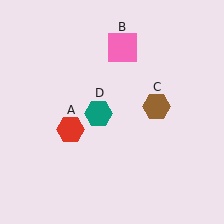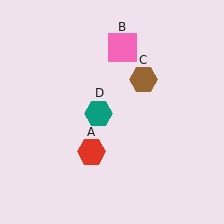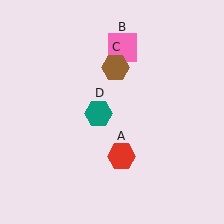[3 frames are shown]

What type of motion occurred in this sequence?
The red hexagon (object A), brown hexagon (object C) rotated counterclockwise around the center of the scene.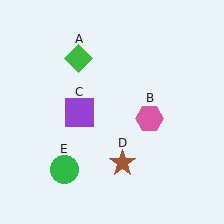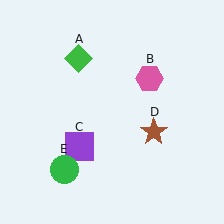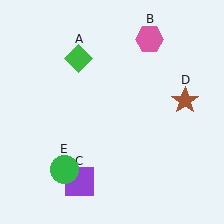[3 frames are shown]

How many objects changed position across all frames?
3 objects changed position: pink hexagon (object B), purple square (object C), brown star (object D).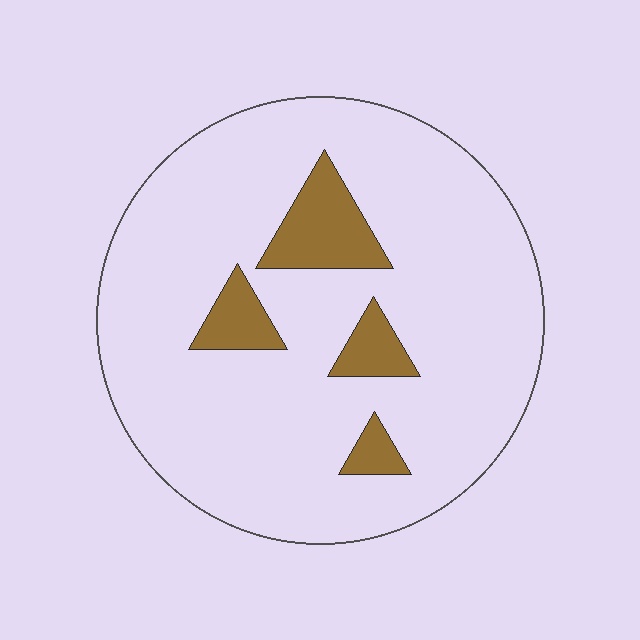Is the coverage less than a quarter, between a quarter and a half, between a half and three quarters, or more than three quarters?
Less than a quarter.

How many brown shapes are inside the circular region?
4.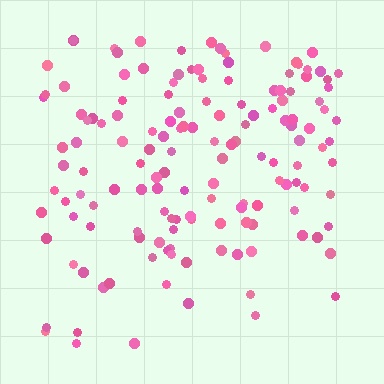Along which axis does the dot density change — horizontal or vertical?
Vertical.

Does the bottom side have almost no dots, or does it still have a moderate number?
Still a moderate number, just noticeably fewer than the top.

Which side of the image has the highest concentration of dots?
The top.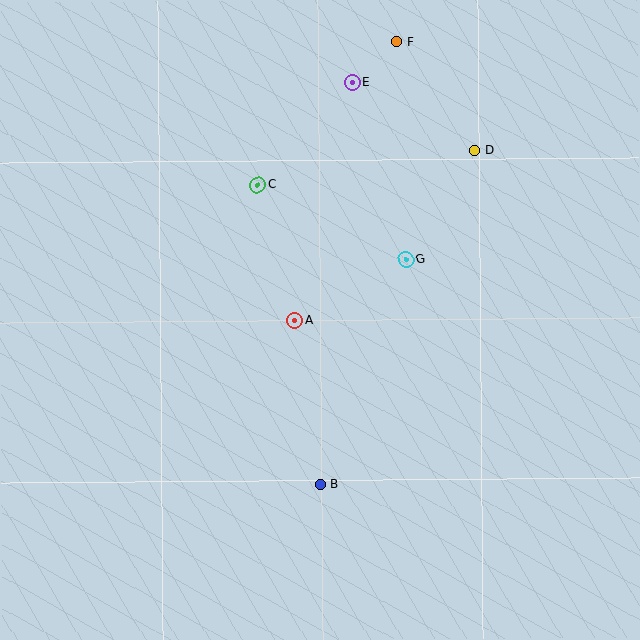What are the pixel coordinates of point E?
Point E is at (352, 82).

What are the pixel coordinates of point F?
Point F is at (396, 42).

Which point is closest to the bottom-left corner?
Point B is closest to the bottom-left corner.